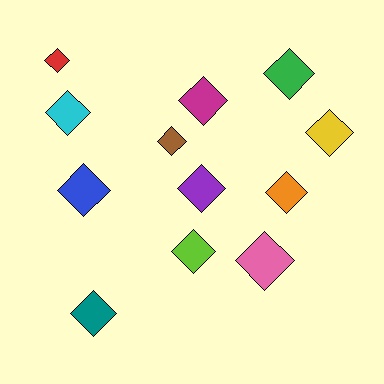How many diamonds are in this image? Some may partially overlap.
There are 12 diamonds.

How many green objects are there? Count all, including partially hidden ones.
There is 1 green object.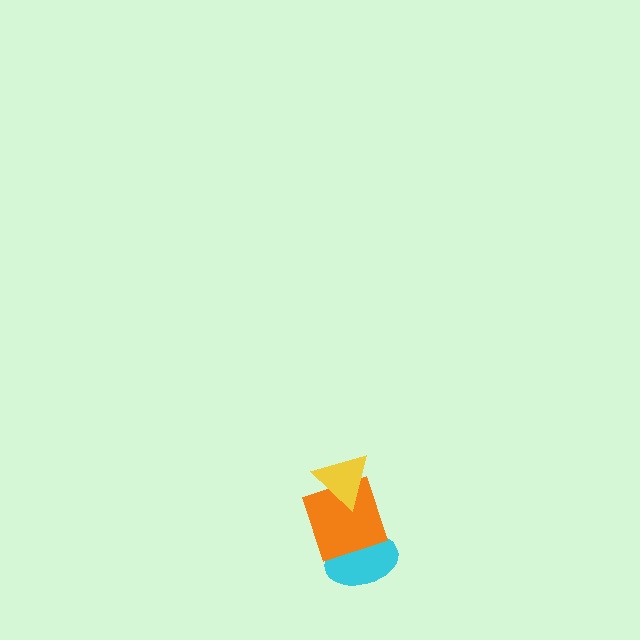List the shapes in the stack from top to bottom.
From top to bottom: the yellow triangle, the orange square, the cyan ellipse.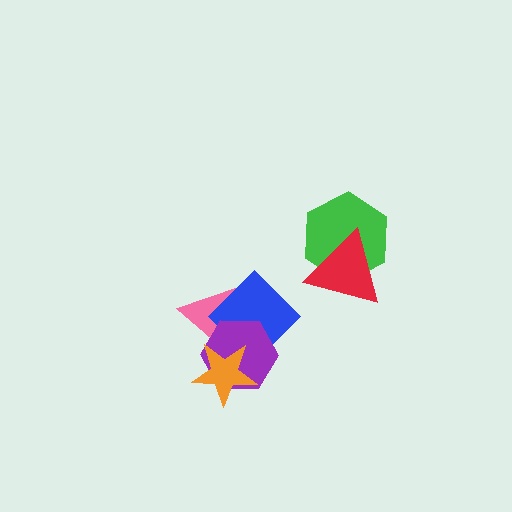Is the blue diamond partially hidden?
Yes, it is partially covered by another shape.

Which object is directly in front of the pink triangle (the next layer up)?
The blue diamond is directly in front of the pink triangle.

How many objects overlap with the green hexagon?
1 object overlaps with the green hexagon.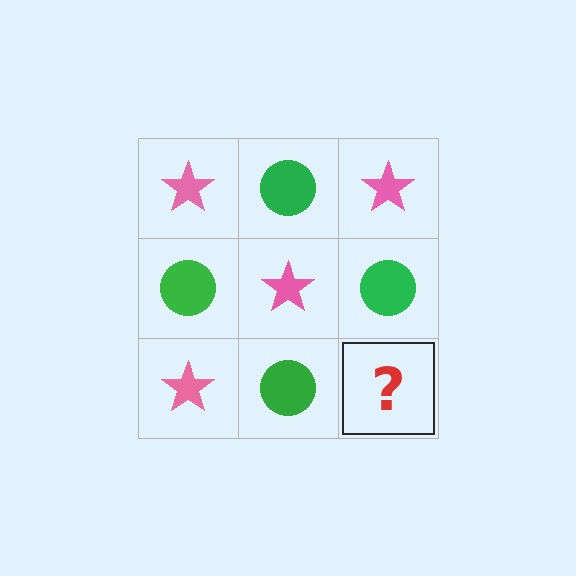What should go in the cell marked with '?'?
The missing cell should contain a pink star.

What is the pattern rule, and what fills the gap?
The rule is that it alternates pink star and green circle in a checkerboard pattern. The gap should be filled with a pink star.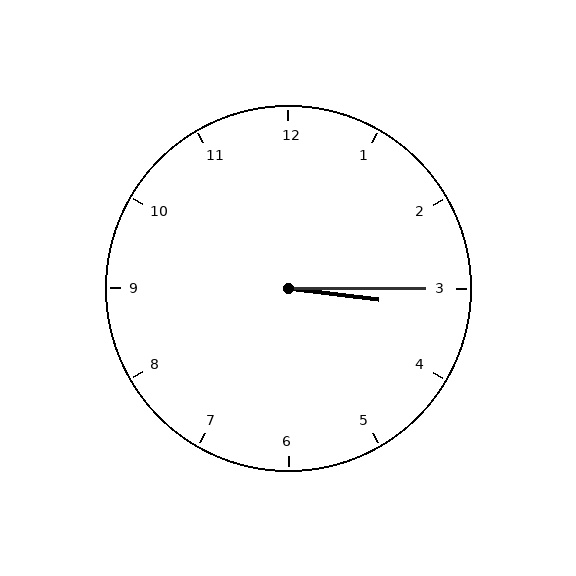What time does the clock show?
3:15.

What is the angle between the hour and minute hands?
Approximately 8 degrees.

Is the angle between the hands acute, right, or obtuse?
It is acute.